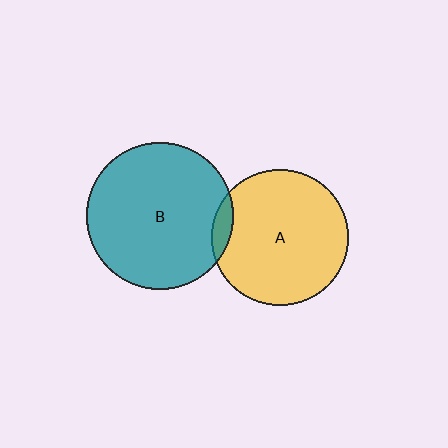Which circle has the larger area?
Circle B (teal).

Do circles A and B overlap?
Yes.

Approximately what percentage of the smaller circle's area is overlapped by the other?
Approximately 5%.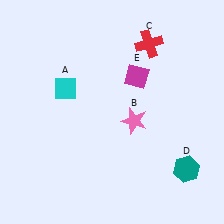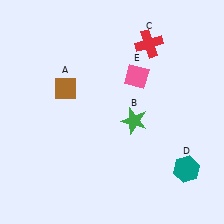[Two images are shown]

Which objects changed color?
A changed from cyan to brown. B changed from pink to green. E changed from magenta to pink.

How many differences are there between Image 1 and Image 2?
There are 3 differences between the two images.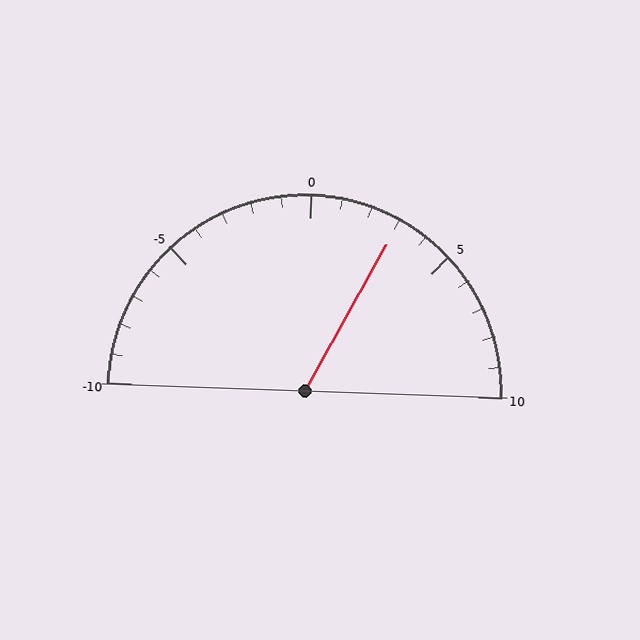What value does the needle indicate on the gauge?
The needle indicates approximately 3.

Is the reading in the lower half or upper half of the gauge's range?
The reading is in the upper half of the range (-10 to 10).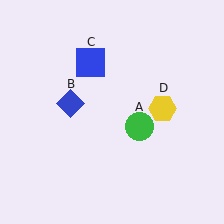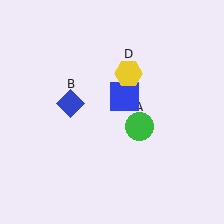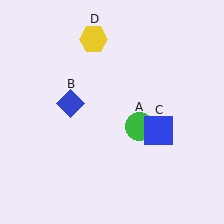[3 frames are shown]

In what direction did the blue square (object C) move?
The blue square (object C) moved down and to the right.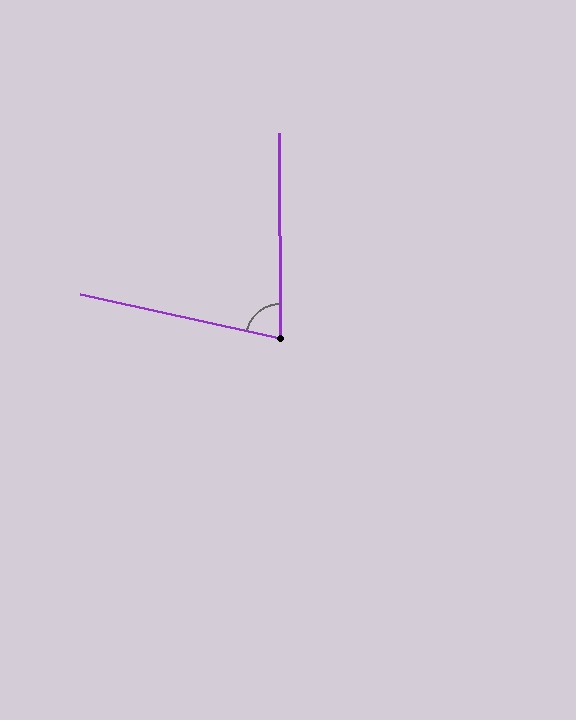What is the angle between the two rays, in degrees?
Approximately 77 degrees.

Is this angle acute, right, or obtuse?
It is acute.